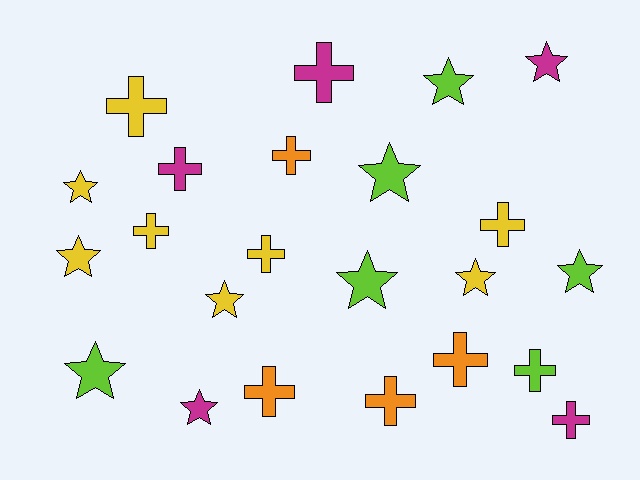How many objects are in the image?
There are 23 objects.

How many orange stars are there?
There are no orange stars.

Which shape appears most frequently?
Cross, with 12 objects.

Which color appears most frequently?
Yellow, with 8 objects.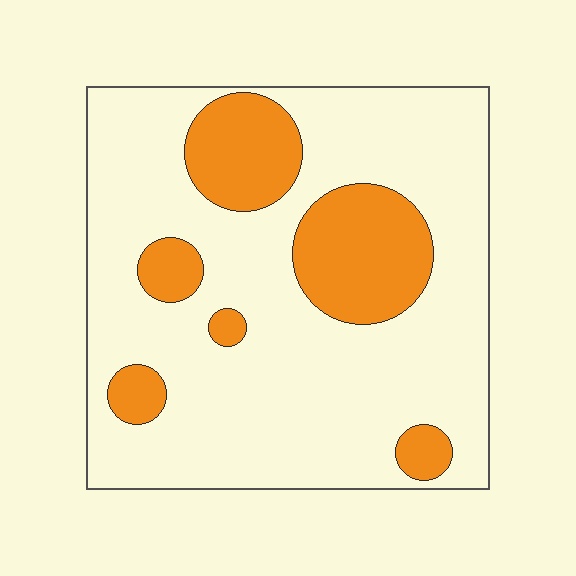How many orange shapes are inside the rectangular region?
6.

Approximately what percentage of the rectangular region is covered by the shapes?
Approximately 25%.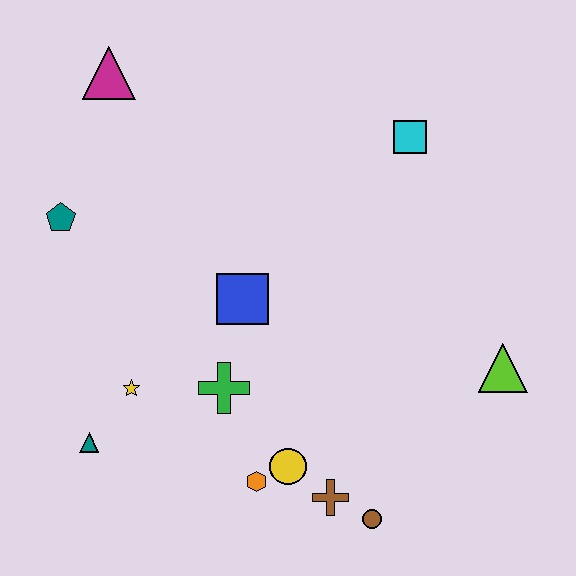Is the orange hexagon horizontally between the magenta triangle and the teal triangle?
No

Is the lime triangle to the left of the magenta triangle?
No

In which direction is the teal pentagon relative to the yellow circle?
The teal pentagon is above the yellow circle.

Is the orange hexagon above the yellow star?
No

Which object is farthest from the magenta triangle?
The brown circle is farthest from the magenta triangle.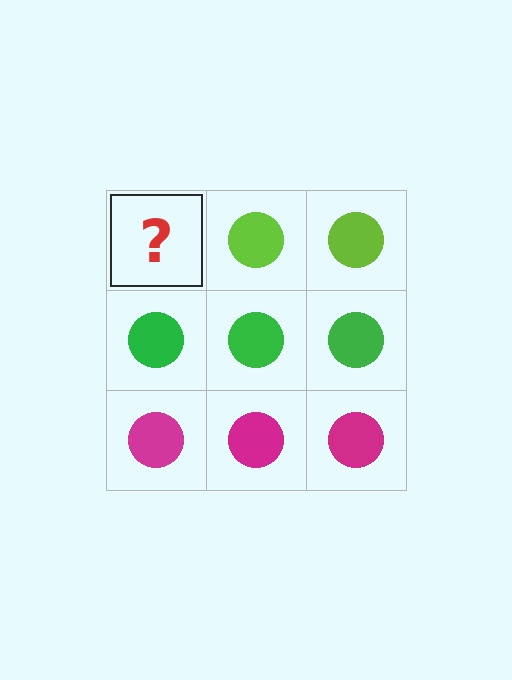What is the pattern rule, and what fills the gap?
The rule is that each row has a consistent color. The gap should be filled with a lime circle.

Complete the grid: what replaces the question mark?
The question mark should be replaced with a lime circle.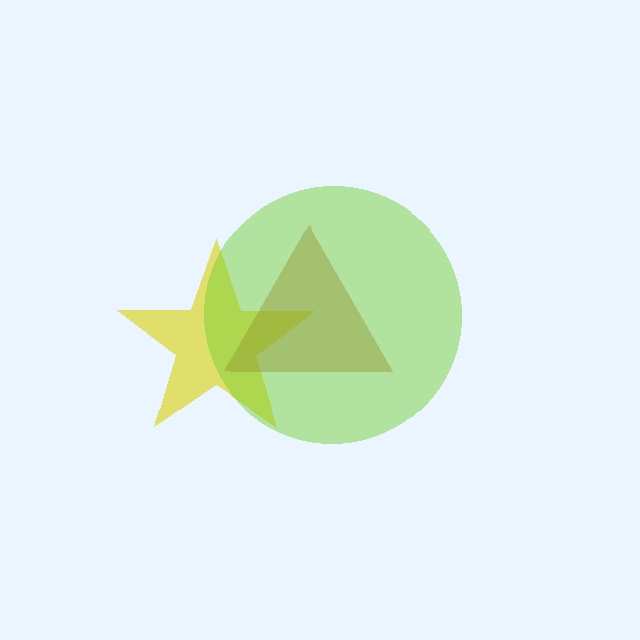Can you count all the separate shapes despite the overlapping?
Yes, there are 3 separate shapes.